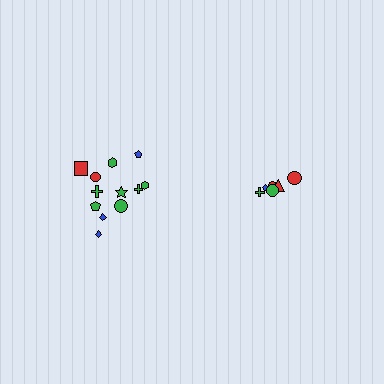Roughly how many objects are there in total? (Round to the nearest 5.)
Roughly 20 objects in total.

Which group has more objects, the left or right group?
The left group.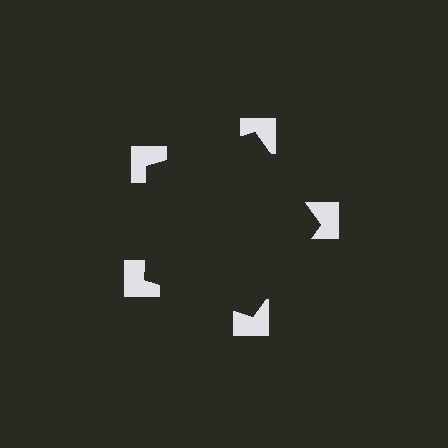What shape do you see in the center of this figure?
An illusory pentagon — its edges are inferred from the aligned wedge cuts in the notched squares, not physically drawn.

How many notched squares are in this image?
There are 5 — one at each vertex of the illusory pentagon.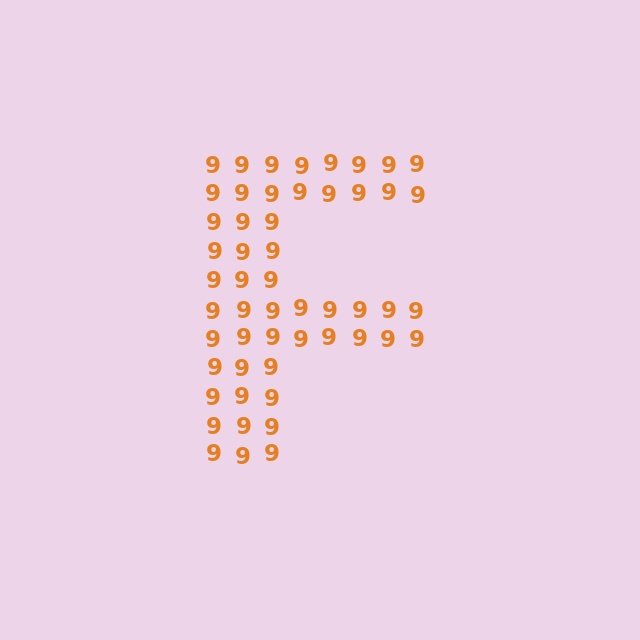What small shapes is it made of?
It is made of small digit 9's.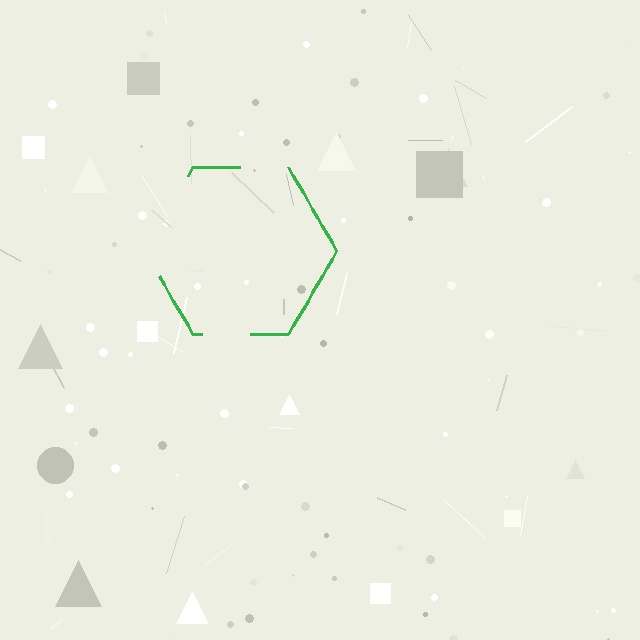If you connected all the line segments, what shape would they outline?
They would outline a hexagon.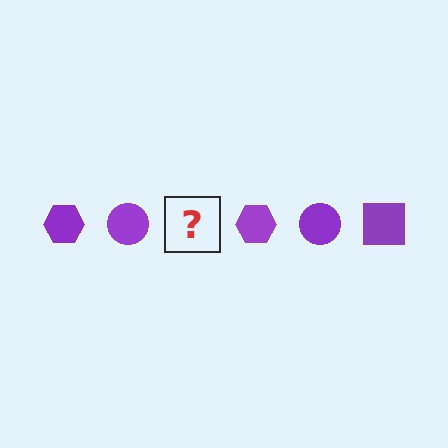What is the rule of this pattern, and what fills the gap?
The rule is that the pattern cycles through hexagon, circle, square shapes in purple. The gap should be filled with a purple square.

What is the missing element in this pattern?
The missing element is a purple square.